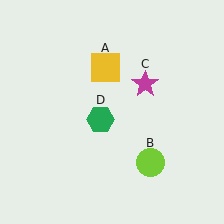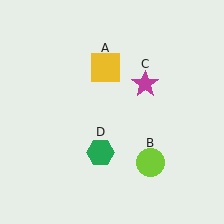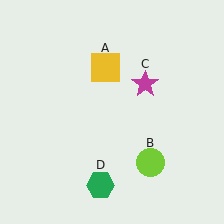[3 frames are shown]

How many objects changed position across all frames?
1 object changed position: green hexagon (object D).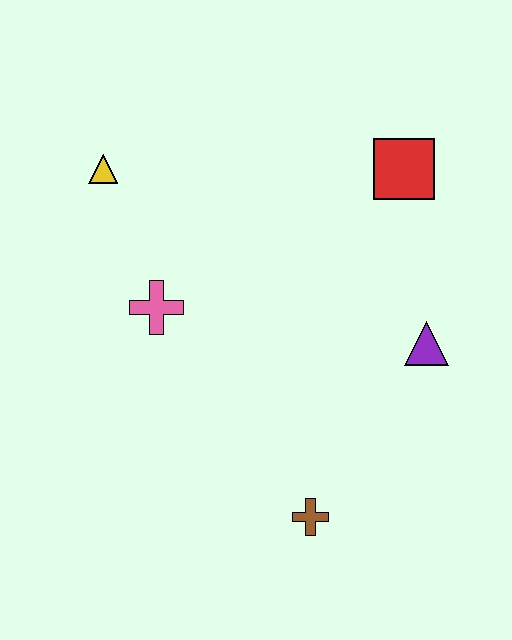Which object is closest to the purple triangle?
The red square is closest to the purple triangle.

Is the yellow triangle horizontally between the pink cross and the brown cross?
No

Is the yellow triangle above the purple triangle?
Yes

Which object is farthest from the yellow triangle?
The brown cross is farthest from the yellow triangle.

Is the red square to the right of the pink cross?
Yes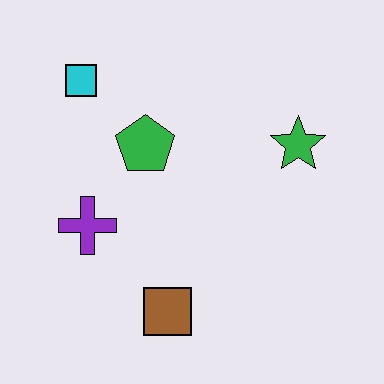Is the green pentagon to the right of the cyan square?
Yes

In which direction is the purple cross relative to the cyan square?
The purple cross is below the cyan square.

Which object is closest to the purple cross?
The green pentagon is closest to the purple cross.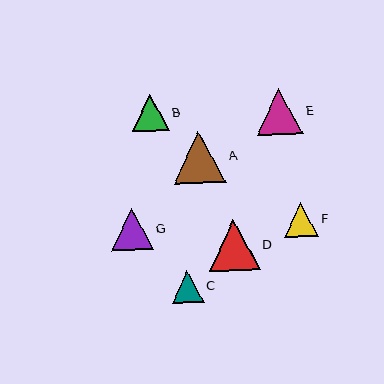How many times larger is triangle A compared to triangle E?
Triangle A is approximately 1.1 times the size of triangle E.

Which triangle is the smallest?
Triangle C is the smallest with a size of approximately 32 pixels.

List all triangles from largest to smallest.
From largest to smallest: A, D, E, G, B, F, C.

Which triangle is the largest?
Triangle A is the largest with a size of approximately 52 pixels.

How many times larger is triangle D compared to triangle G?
Triangle D is approximately 1.2 times the size of triangle G.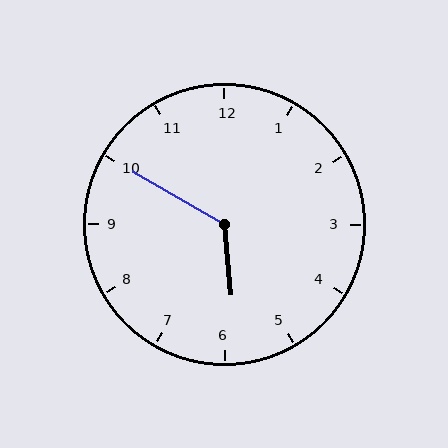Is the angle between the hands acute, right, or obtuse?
It is obtuse.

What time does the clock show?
5:50.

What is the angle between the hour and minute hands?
Approximately 125 degrees.